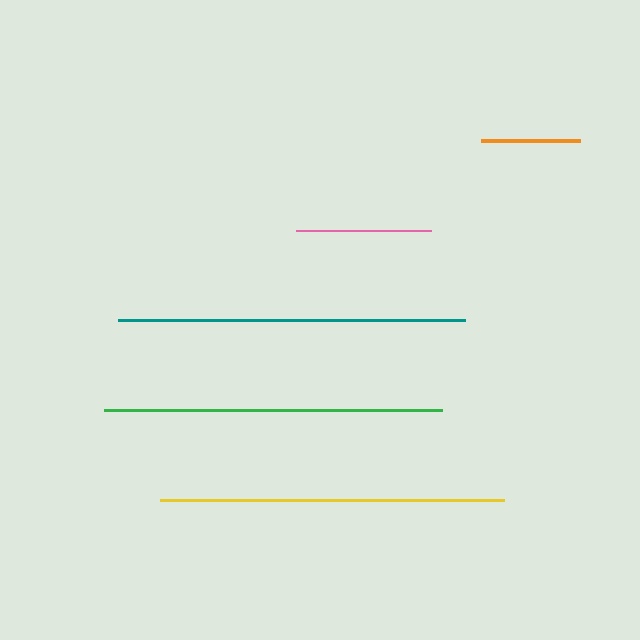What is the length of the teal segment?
The teal segment is approximately 348 pixels long.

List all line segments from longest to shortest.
From longest to shortest: teal, yellow, green, pink, orange.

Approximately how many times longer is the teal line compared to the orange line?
The teal line is approximately 3.5 times the length of the orange line.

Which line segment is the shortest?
The orange line is the shortest at approximately 99 pixels.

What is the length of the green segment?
The green segment is approximately 338 pixels long.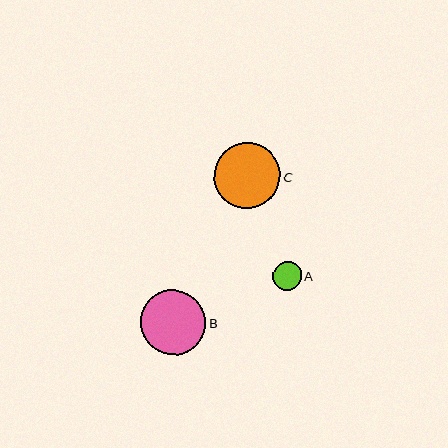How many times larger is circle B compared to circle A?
Circle B is approximately 2.2 times the size of circle A.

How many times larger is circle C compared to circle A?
Circle C is approximately 2.3 times the size of circle A.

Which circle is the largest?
Circle C is the largest with a size of approximately 66 pixels.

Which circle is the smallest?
Circle A is the smallest with a size of approximately 29 pixels.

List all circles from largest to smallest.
From largest to smallest: C, B, A.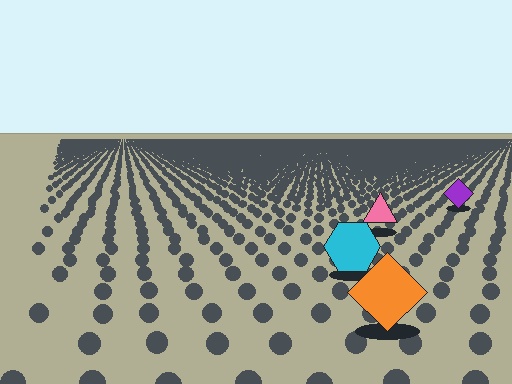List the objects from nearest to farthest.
From nearest to farthest: the orange diamond, the cyan hexagon, the pink triangle, the purple diamond.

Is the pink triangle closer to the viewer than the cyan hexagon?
No. The cyan hexagon is closer — you can tell from the texture gradient: the ground texture is coarser near it.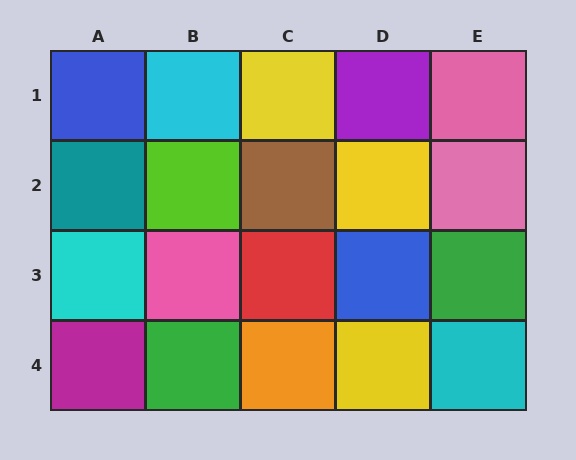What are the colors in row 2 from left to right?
Teal, lime, brown, yellow, pink.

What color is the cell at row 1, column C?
Yellow.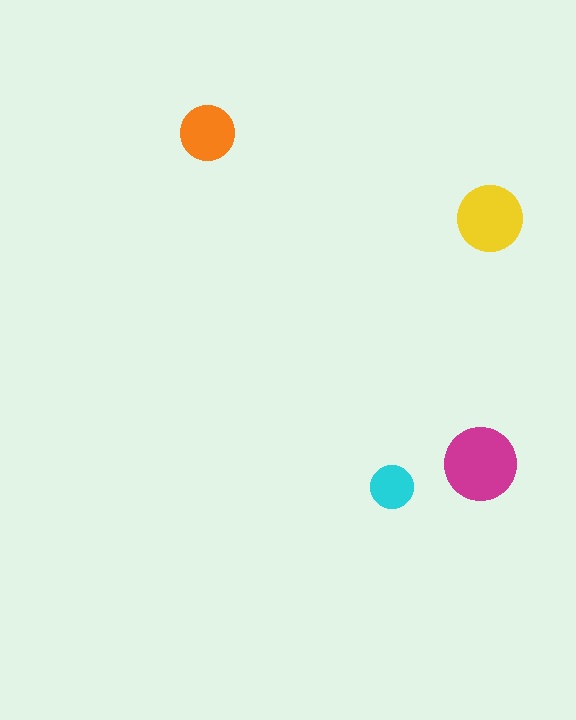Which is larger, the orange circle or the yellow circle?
The yellow one.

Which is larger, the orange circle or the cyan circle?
The orange one.